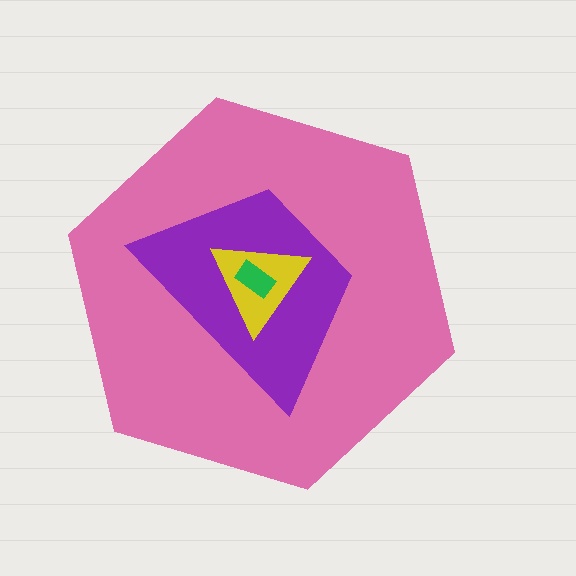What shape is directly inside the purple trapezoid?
The yellow triangle.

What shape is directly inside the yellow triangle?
The green rectangle.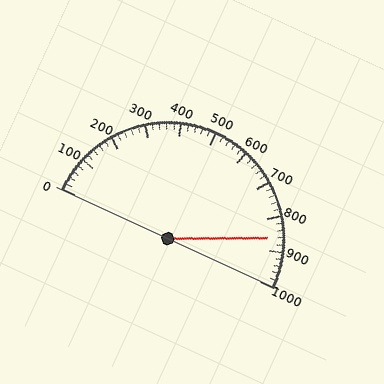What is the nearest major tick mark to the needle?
The nearest major tick mark is 900.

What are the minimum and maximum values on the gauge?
The gauge ranges from 0 to 1000.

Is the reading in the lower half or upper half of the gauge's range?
The reading is in the upper half of the range (0 to 1000).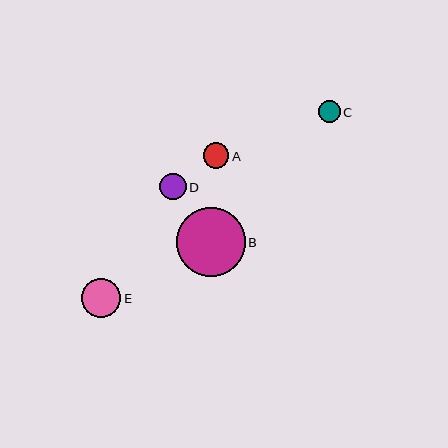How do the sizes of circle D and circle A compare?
Circle D and circle A are approximately the same size.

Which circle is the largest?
Circle B is the largest with a size of approximately 69 pixels.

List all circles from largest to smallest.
From largest to smallest: B, E, D, A, C.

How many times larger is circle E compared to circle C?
Circle E is approximately 1.8 times the size of circle C.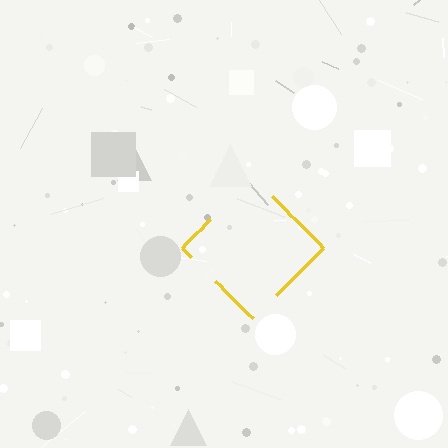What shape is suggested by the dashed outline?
The dashed outline suggests a diamond.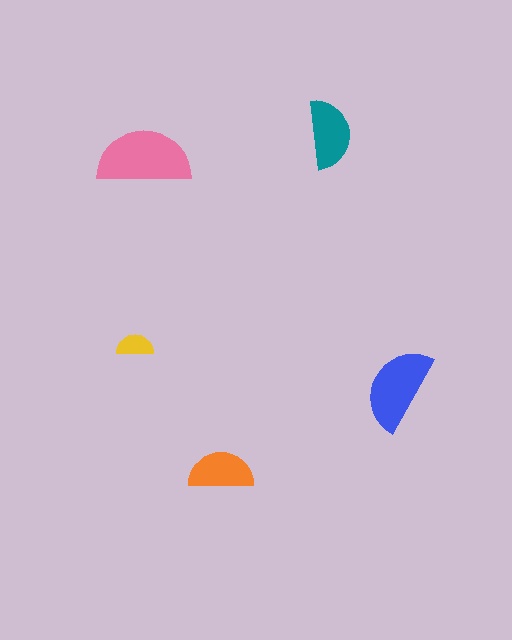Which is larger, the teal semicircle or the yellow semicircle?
The teal one.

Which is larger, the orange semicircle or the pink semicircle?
The pink one.